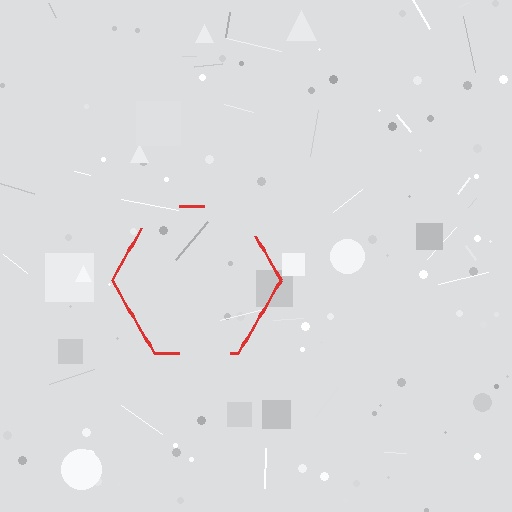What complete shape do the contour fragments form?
The contour fragments form a hexagon.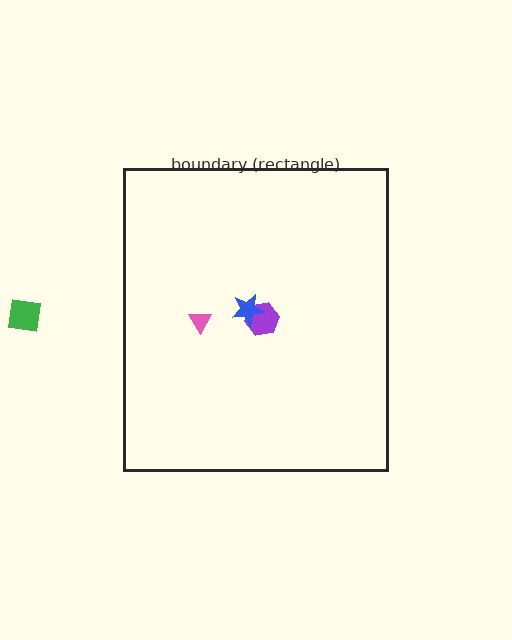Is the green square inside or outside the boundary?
Outside.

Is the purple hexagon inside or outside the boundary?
Inside.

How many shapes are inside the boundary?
3 inside, 1 outside.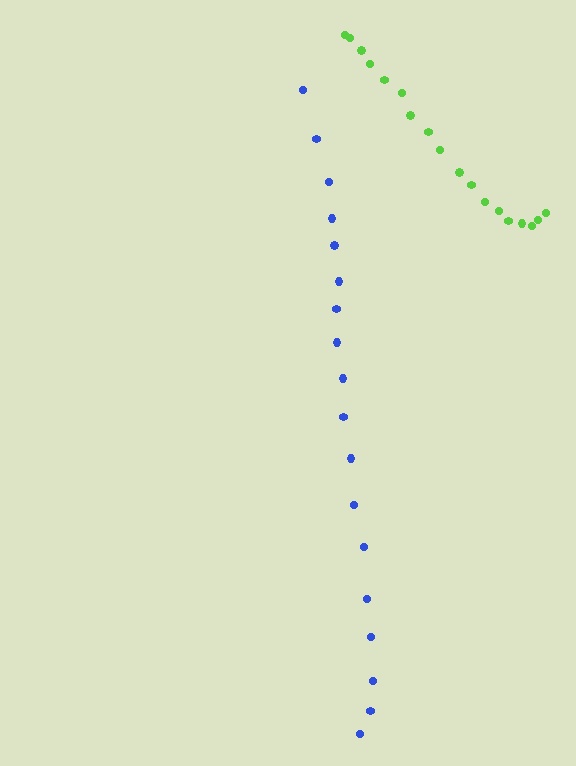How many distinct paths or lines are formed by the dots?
There are 2 distinct paths.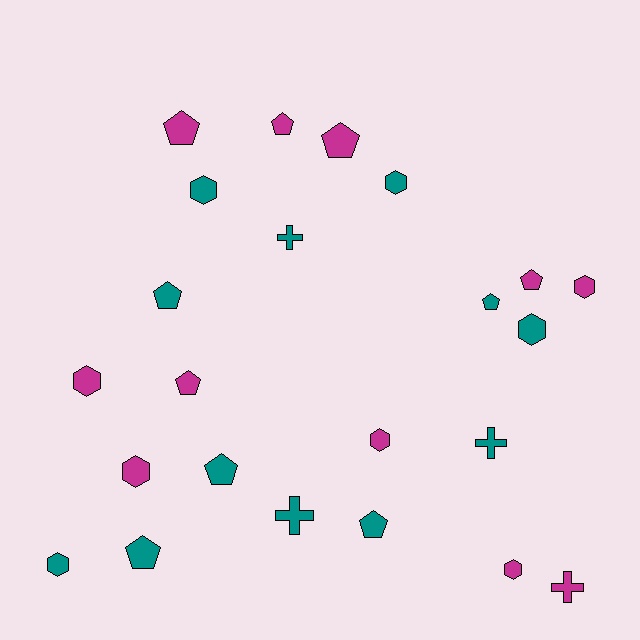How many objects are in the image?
There are 23 objects.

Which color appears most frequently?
Teal, with 12 objects.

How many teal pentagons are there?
There are 5 teal pentagons.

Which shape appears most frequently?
Pentagon, with 10 objects.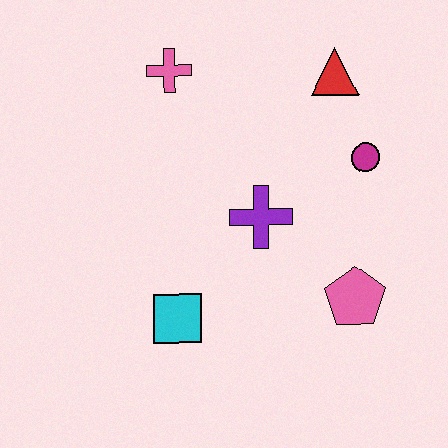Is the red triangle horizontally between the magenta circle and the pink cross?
Yes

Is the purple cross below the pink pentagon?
No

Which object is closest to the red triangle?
The magenta circle is closest to the red triangle.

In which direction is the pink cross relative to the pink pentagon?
The pink cross is above the pink pentagon.